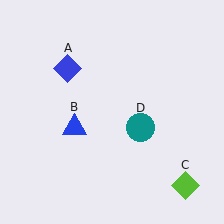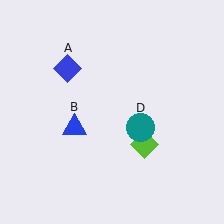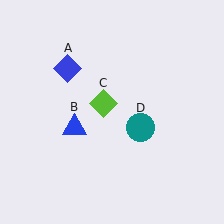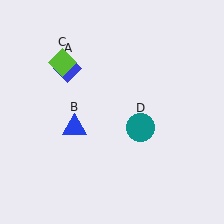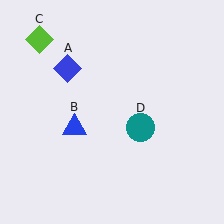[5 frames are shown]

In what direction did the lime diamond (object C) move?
The lime diamond (object C) moved up and to the left.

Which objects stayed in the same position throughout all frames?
Blue diamond (object A) and blue triangle (object B) and teal circle (object D) remained stationary.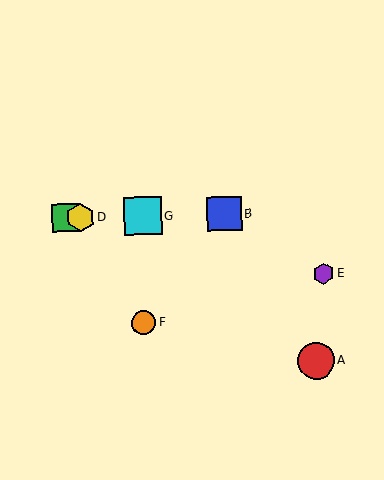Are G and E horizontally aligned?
No, G is at y≈216 and E is at y≈274.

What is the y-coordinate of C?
Object C is at y≈218.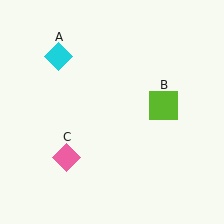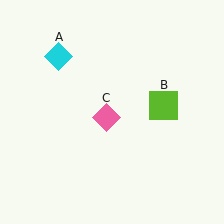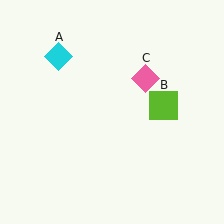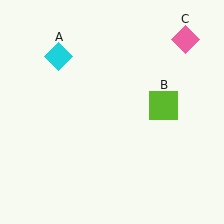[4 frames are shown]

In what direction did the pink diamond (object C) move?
The pink diamond (object C) moved up and to the right.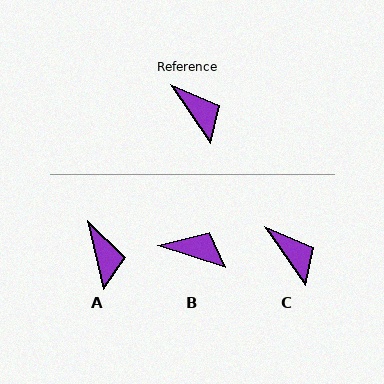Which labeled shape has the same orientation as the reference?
C.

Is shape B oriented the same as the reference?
No, it is off by about 38 degrees.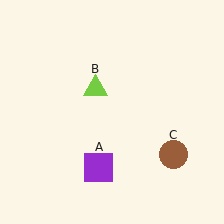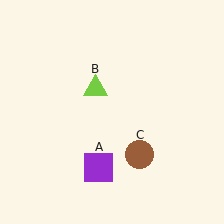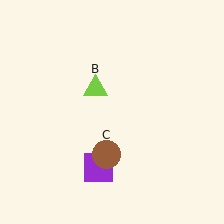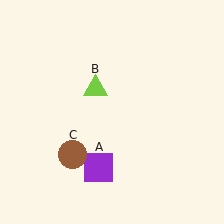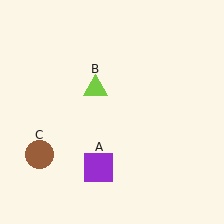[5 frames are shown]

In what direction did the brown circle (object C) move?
The brown circle (object C) moved left.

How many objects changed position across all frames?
1 object changed position: brown circle (object C).